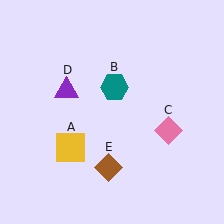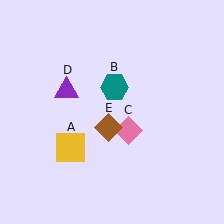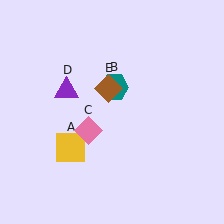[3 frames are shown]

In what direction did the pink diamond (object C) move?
The pink diamond (object C) moved left.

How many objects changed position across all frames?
2 objects changed position: pink diamond (object C), brown diamond (object E).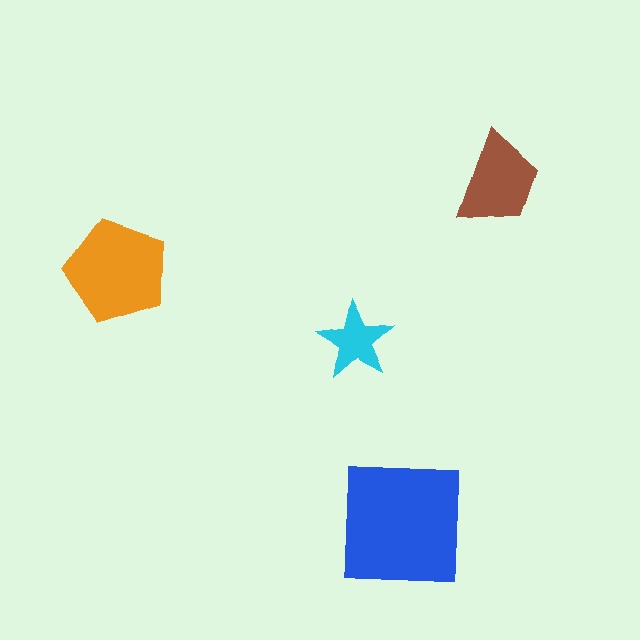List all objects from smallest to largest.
The cyan star, the brown trapezoid, the orange pentagon, the blue square.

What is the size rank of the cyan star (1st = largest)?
4th.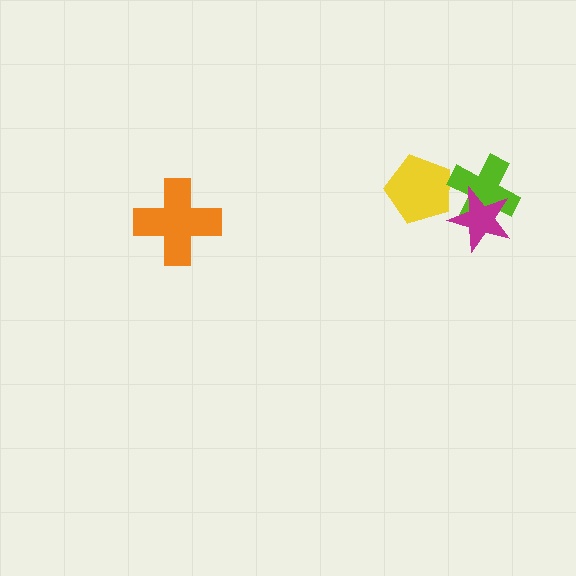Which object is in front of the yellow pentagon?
The lime cross is in front of the yellow pentagon.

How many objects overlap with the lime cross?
2 objects overlap with the lime cross.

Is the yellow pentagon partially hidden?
Yes, it is partially covered by another shape.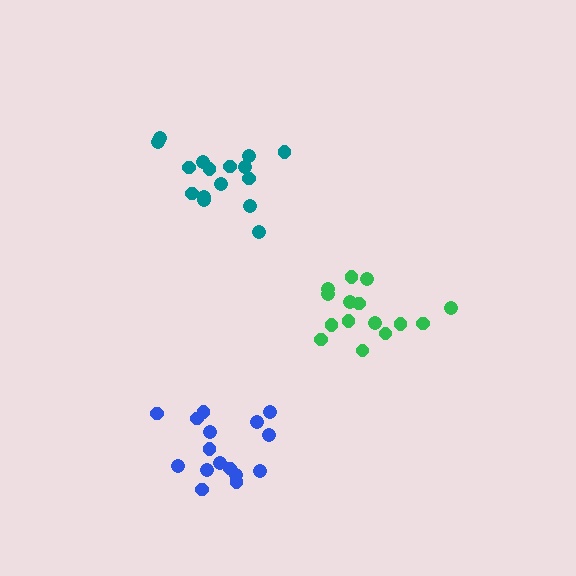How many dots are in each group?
Group 1: 15 dots, Group 2: 16 dots, Group 3: 16 dots (47 total).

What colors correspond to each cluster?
The clusters are colored: green, teal, blue.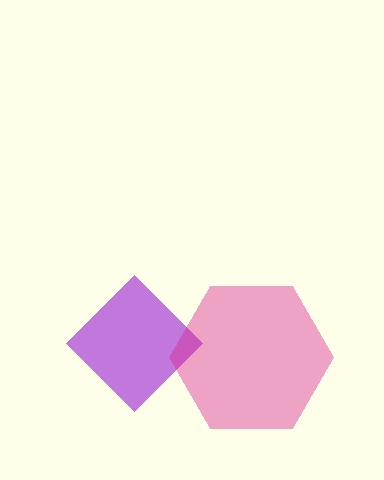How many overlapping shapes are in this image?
There are 2 overlapping shapes in the image.